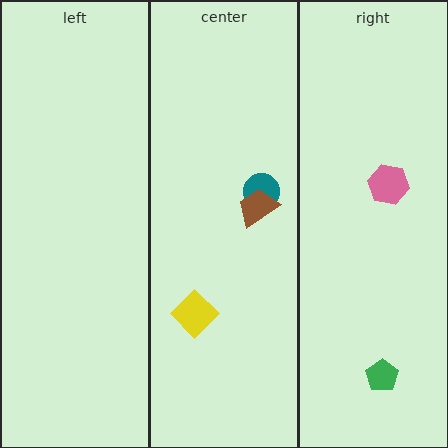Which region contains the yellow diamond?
The center region.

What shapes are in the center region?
The yellow diamond, the teal circle, the brown trapezoid.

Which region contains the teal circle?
The center region.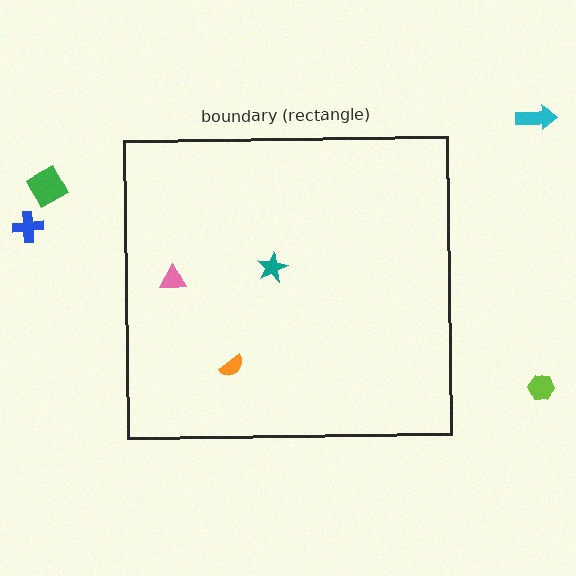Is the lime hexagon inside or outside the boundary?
Outside.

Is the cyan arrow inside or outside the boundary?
Outside.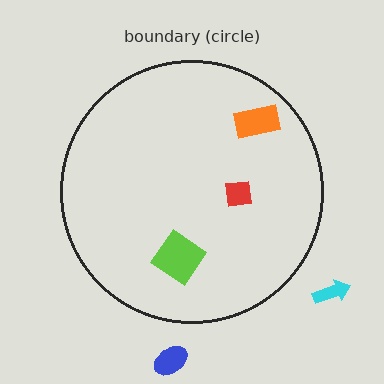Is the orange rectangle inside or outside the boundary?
Inside.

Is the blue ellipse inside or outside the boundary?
Outside.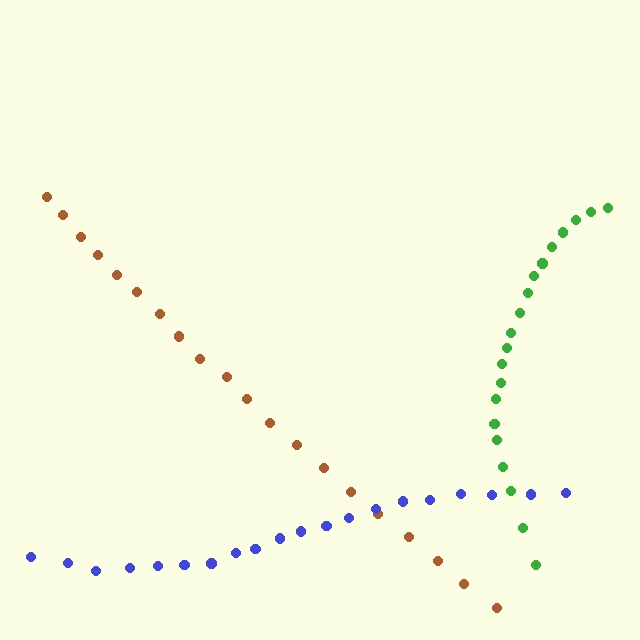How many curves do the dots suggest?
There are 3 distinct paths.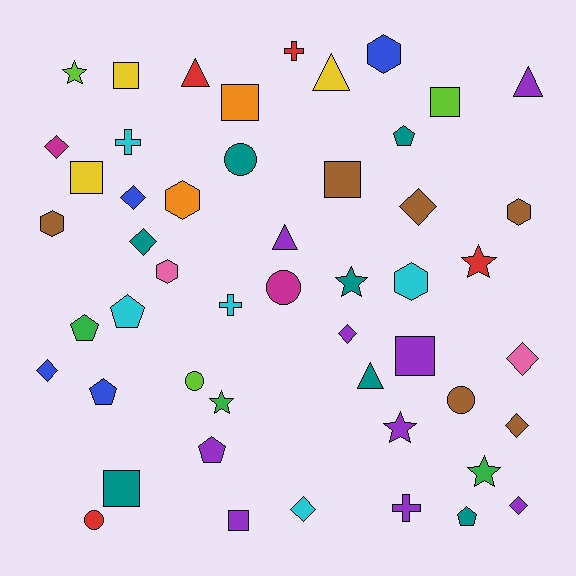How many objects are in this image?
There are 50 objects.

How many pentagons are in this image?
There are 6 pentagons.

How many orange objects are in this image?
There are 2 orange objects.